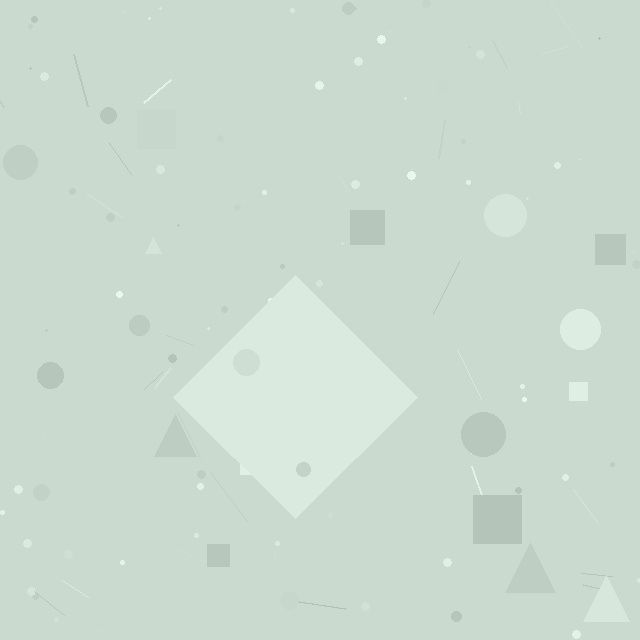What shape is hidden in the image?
A diamond is hidden in the image.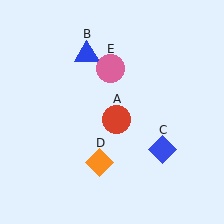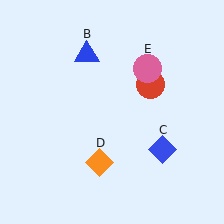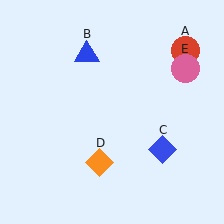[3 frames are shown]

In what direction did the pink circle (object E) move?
The pink circle (object E) moved right.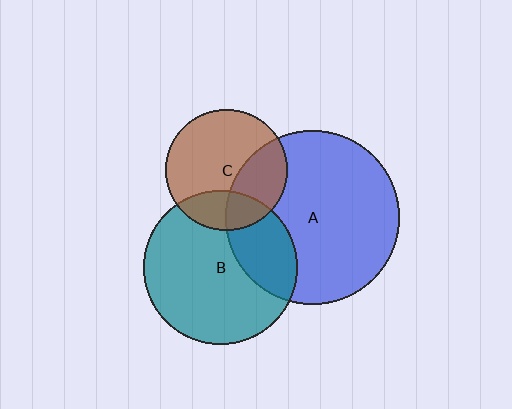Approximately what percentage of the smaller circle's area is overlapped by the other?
Approximately 30%.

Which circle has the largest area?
Circle A (blue).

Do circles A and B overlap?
Yes.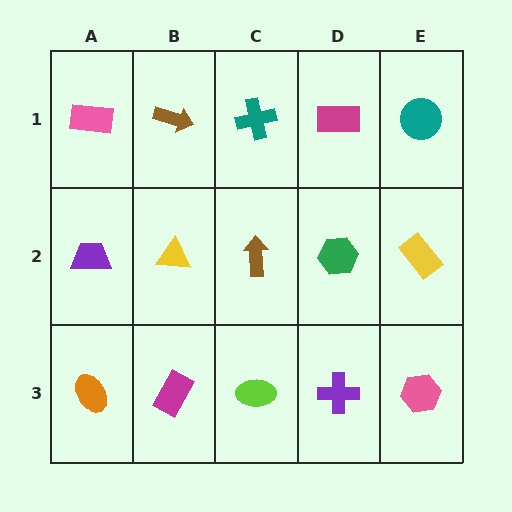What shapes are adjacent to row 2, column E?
A teal circle (row 1, column E), a pink hexagon (row 3, column E), a green hexagon (row 2, column D).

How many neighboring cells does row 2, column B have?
4.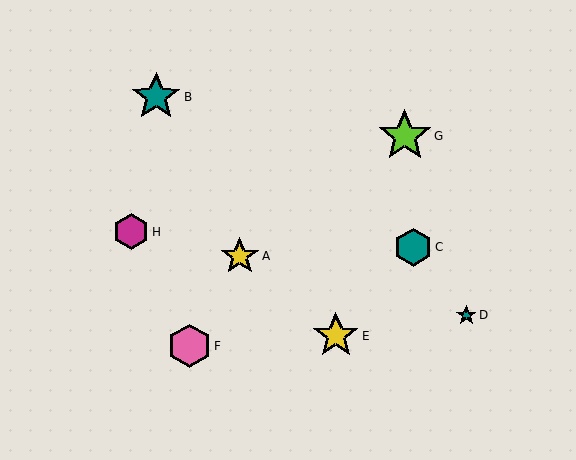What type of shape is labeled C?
Shape C is a teal hexagon.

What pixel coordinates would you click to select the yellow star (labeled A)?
Click at (240, 256) to select the yellow star A.